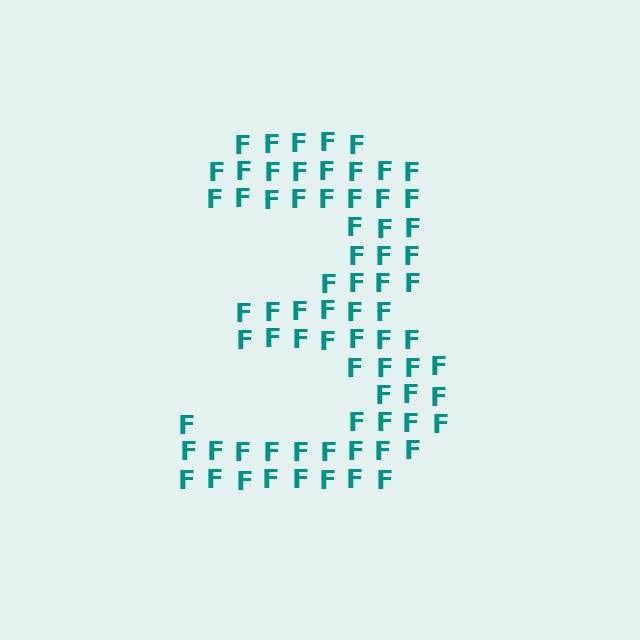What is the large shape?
The large shape is the digit 3.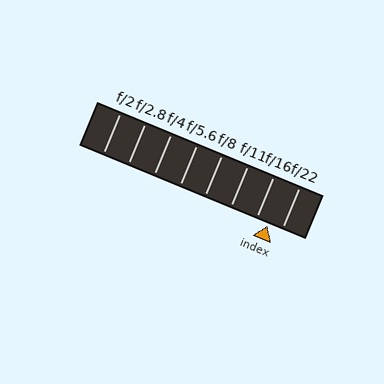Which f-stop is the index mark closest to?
The index mark is closest to f/16.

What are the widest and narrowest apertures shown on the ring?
The widest aperture shown is f/2 and the narrowest is f/22.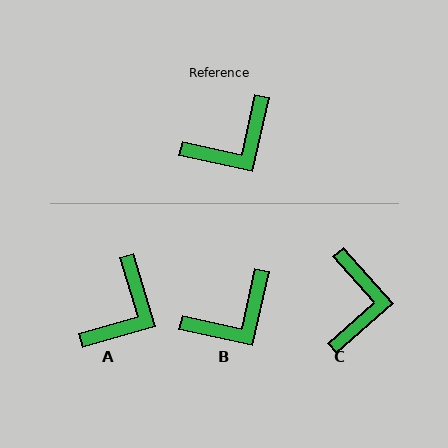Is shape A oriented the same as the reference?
No, it is off by about 29 degrees.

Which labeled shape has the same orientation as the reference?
B.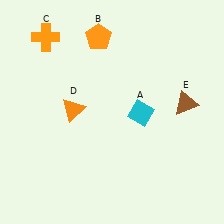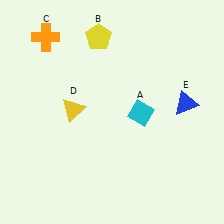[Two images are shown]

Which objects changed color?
B changed from orange to yellow. D changed from orange to yellow. E changed from brown to blue.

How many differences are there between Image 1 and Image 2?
There are 3 differences between the two images.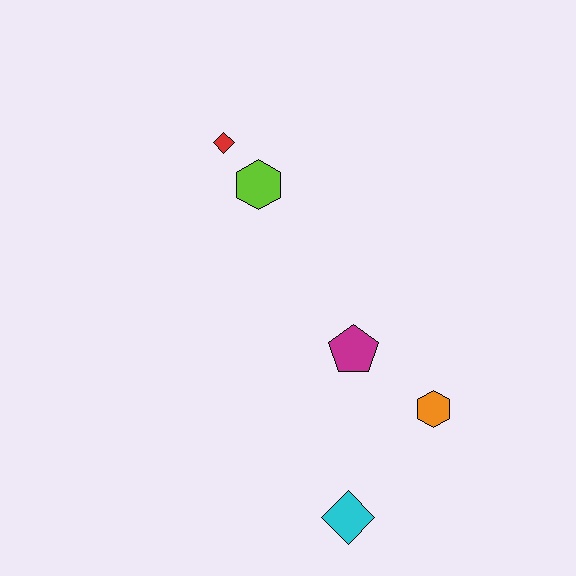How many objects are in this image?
There are 5 objects.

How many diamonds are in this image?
There are 2 diamonds.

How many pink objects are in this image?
There are no pink objects.